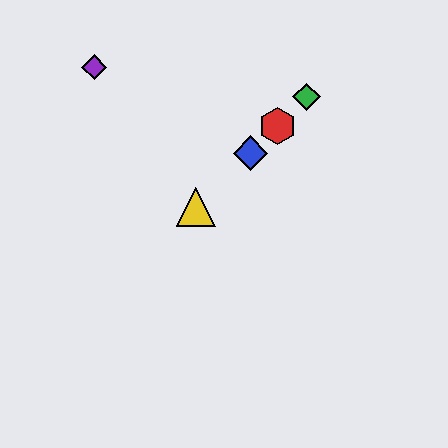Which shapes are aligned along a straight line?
The red hexagon, the blue diamond, the green diamond, the yellow triangle are aligned along a straight line.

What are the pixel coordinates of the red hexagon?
The red hexagon is at (277, 126).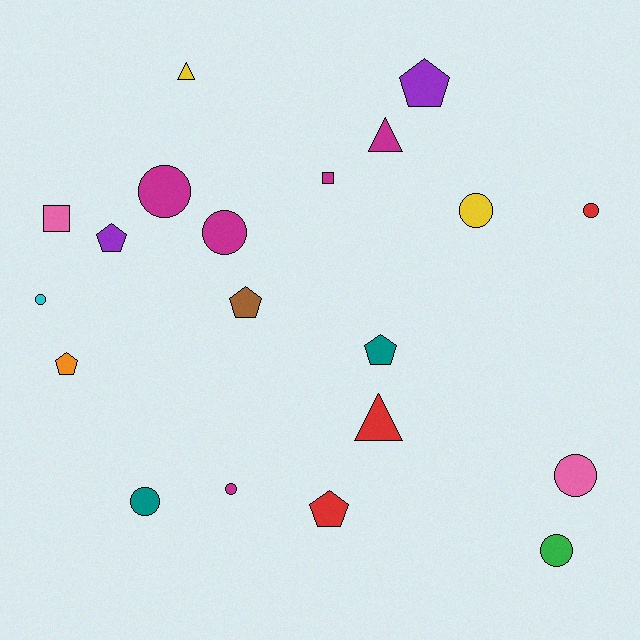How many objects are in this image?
There are 20 objects.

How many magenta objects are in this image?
There are 5 magenta objects.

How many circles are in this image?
There are 9 circles.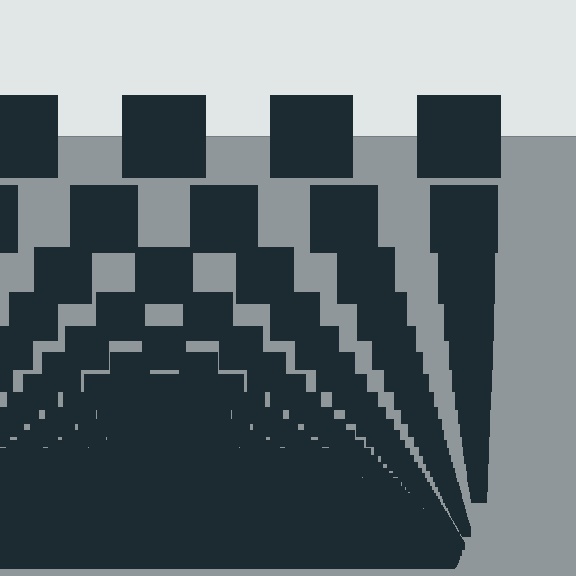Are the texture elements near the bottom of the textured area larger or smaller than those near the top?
Smaller. The gradient is inverted — elements near the bottom are smaller and denser.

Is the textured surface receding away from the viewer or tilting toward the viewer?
The surface appears to tilt toward the viewer. Texture elements get larger and sparser toward the top.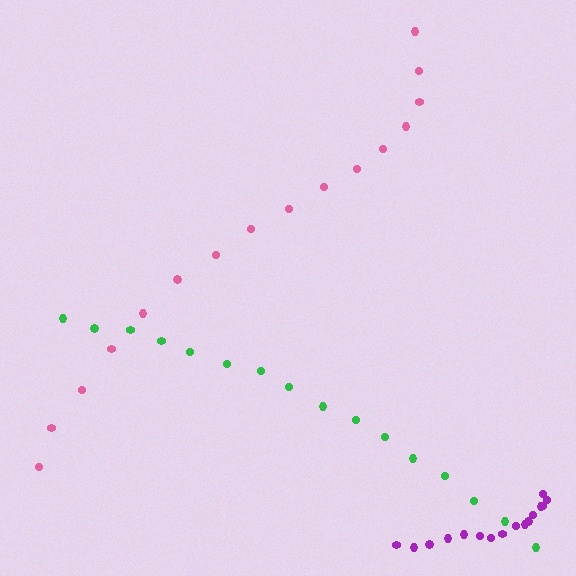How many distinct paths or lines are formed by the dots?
There are 3 distinct paths.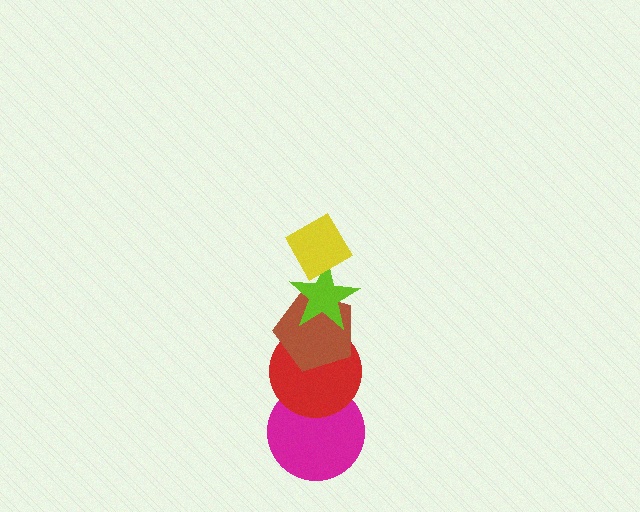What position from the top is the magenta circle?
The magenta circle is 5th from the top.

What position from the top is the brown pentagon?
The brown pentagon is 3rd from the top.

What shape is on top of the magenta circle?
The red circle is on top of the magenta circle.